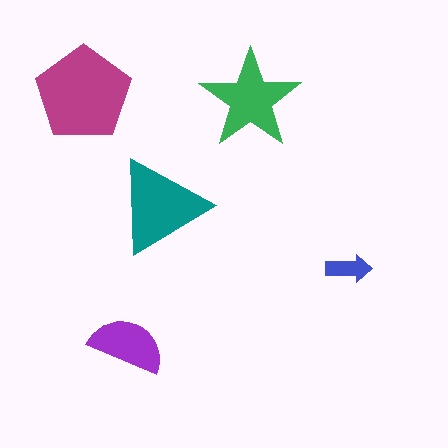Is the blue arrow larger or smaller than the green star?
Smaller.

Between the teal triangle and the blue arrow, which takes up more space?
The teal triangle.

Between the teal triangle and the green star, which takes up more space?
The teal triangle.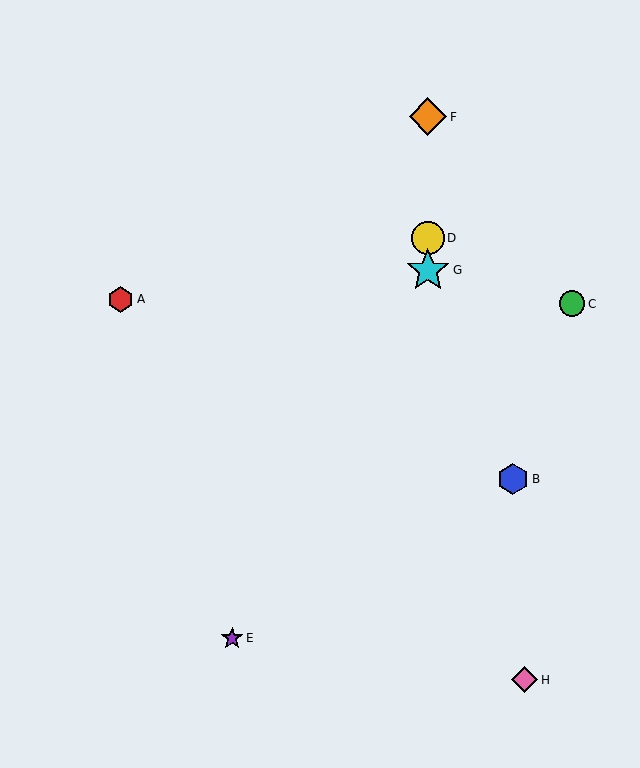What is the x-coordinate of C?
Object C is at x≈572.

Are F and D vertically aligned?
Yes, both are at x≈428.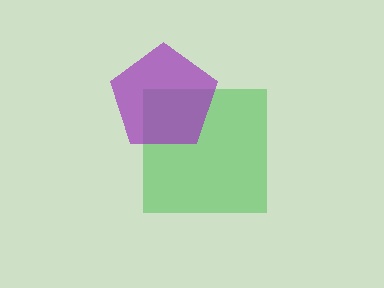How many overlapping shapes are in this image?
There are 2 overlapping shapes in the image.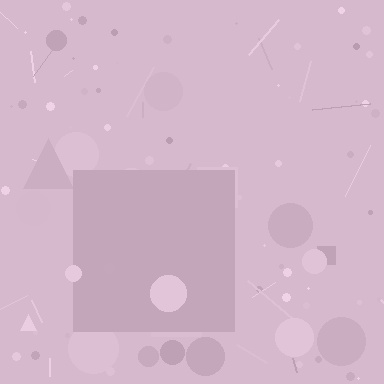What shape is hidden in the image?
A square is hidden in the image.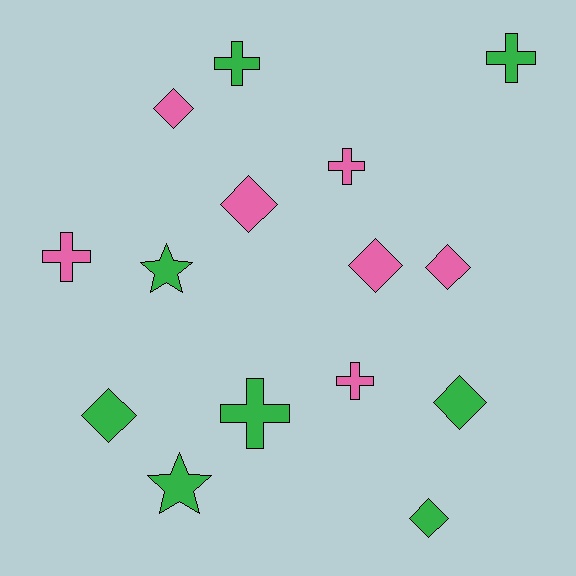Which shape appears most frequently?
Diamond, with 7 objects.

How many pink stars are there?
There are no pink stars.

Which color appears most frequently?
Green, with 8 objects.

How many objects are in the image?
There are 15 objects.